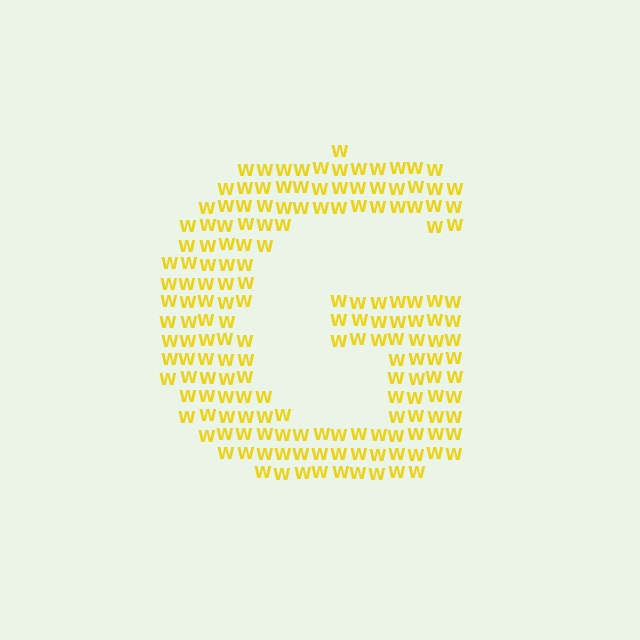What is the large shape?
The large shape is the letter G.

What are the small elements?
The small elements are letter W's.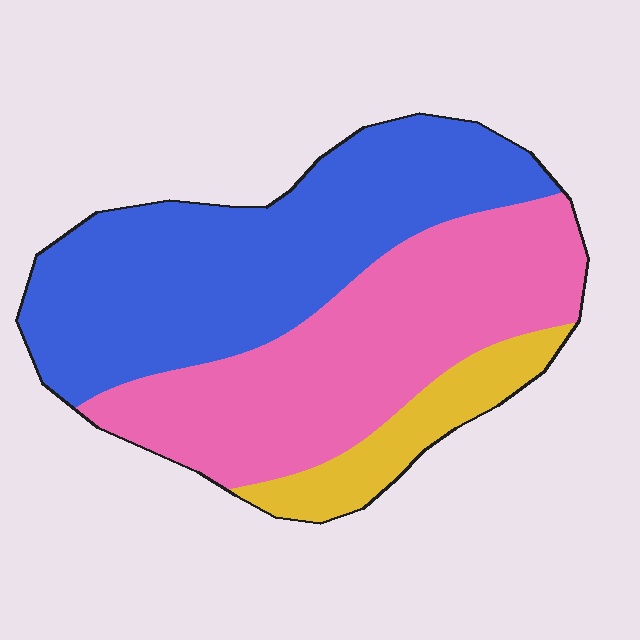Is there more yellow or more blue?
Blue.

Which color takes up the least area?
Yellow, at roughly 10%.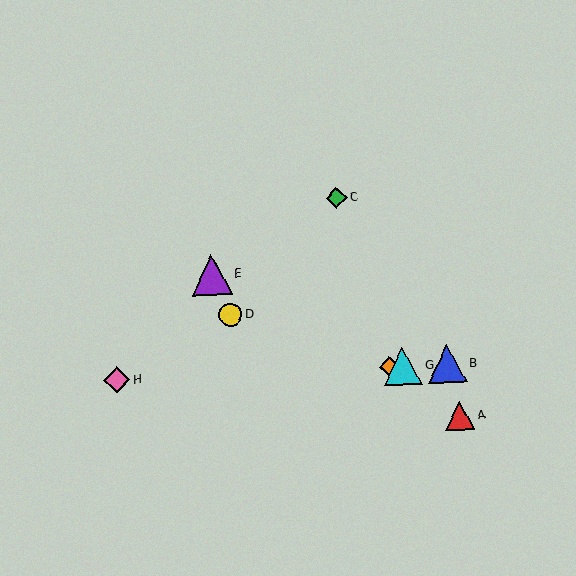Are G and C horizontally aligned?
No, G is at y≈366 and C is at y≈198.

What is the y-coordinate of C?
Object C is at y≈198.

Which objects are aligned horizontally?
Objects B, F, G, H are aligned horizontally.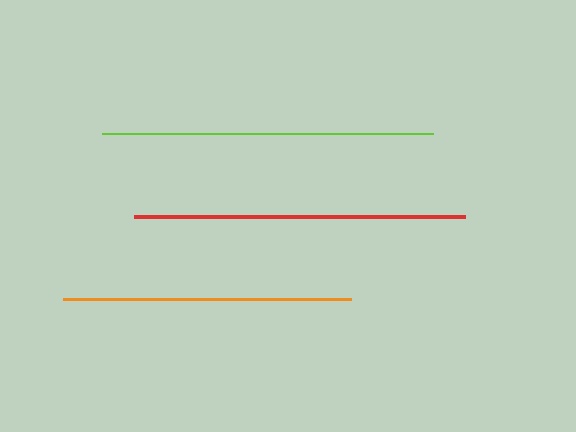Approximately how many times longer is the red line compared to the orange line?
The red line is approximately 1.2 times the length of the orange line.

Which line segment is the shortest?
The orange line is the shortest at approximately 288 pixels.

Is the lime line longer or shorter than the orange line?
The lime line is longer than the orange line.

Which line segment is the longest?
The red line is the longest at approximately 331 pixels.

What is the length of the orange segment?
The orange segment is approximately 288 pixels long.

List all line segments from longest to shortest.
From longest to shortest: red, lime, orange.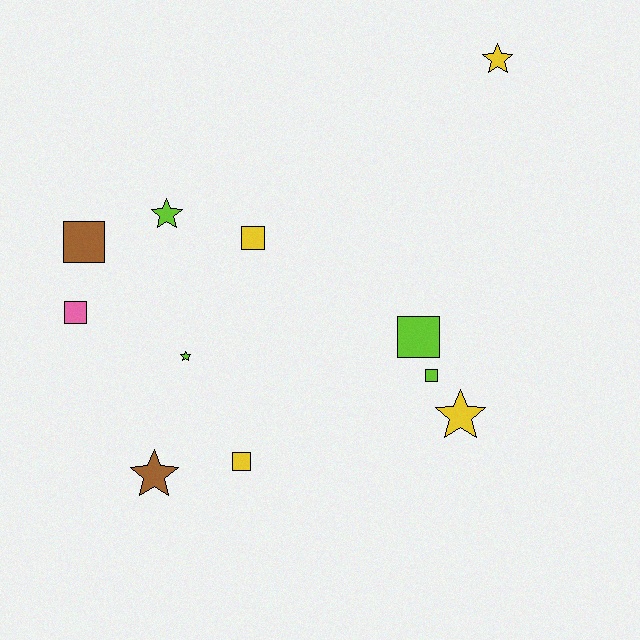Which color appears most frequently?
Yellow, with 4 objects.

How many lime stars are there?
There are 2 lime stars.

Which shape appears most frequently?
Square, with 6 objects.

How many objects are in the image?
There are 11 objects.